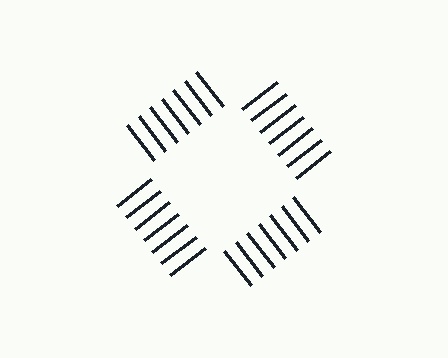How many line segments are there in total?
28 — 7 along each of the 4 edges.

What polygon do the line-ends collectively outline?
An illusory square — the line segments terminate on its edges but no continuous stroke is drawn.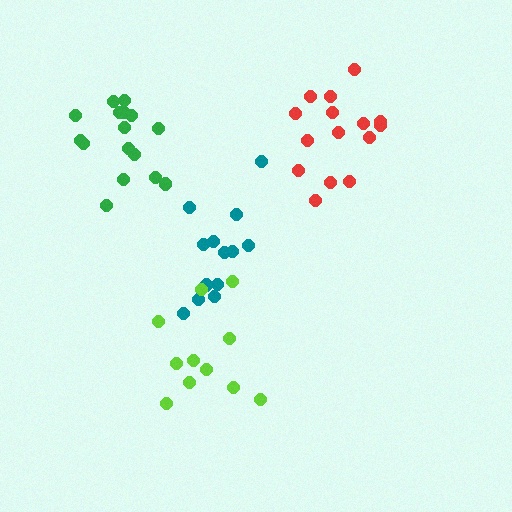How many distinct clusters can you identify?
There are 4 distinct clusters.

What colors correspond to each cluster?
The clusters are colored: teal, green, red, lime.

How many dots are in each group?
Group 1: 13 dots, Group 2: 16 dots, Group 3: 15 dots, Group 4: 11 dots (55 total).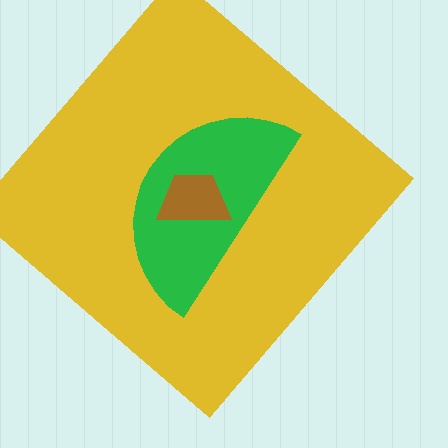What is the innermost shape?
The brown trapezoid.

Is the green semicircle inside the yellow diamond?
Yes.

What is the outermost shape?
The yellow diamond.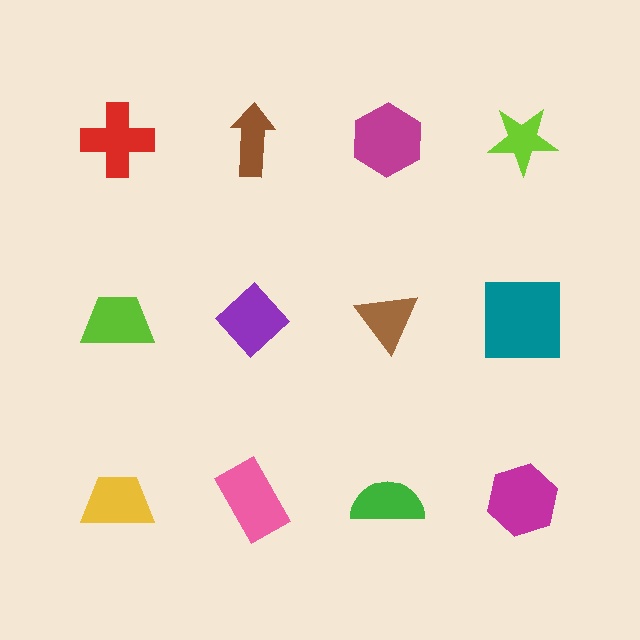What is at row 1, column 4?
A lime star.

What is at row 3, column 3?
A green semicircle.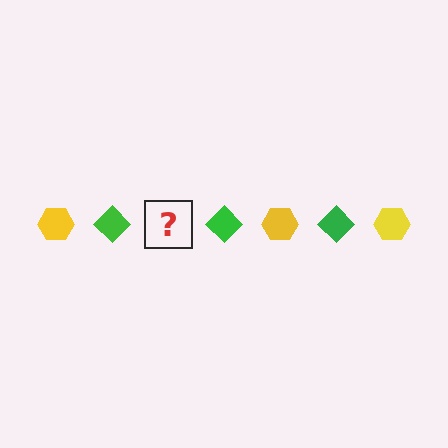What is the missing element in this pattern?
The missing element is a yellow hexagon.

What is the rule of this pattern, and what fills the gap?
The rule is that the pattern alternates between yellow hexagon and green diamond. The gap should be filled with a yellow hexagon.